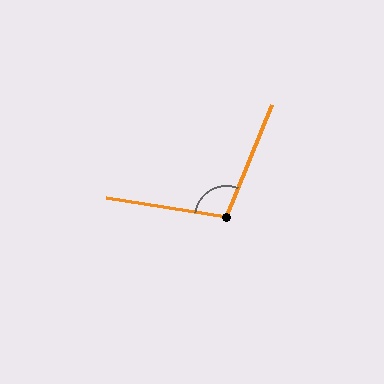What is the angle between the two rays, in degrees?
Approximately 103 degrees.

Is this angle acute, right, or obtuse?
It is obtuse.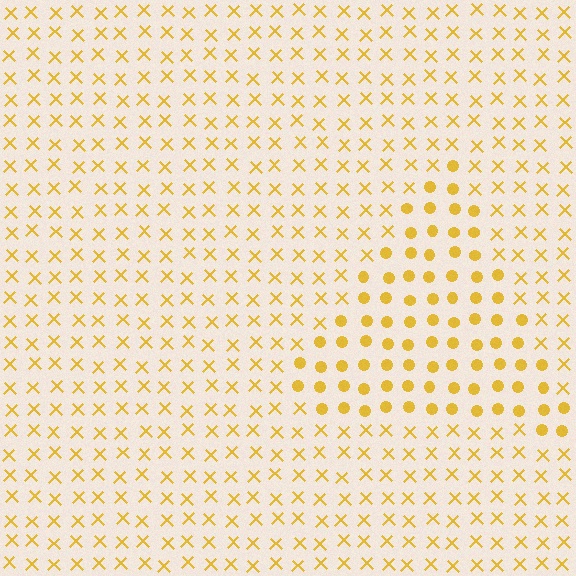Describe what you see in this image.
The image is filled with small yellow elements arranged in a uniform grid. A triangle-shaped region contains circles, while the surrounding area contains X marks. The boundary is defined purely by the change in element shape.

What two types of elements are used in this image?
The image uses circles inside the triangle region and X marks outside it.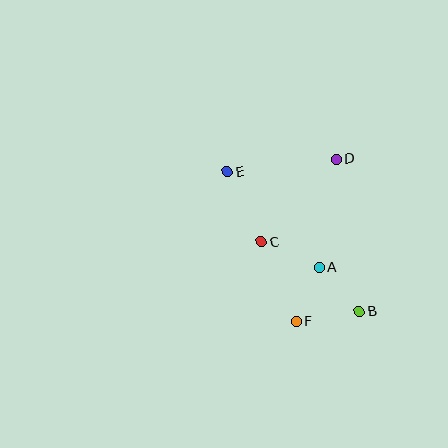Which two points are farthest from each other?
Points B and E are farthest from each other.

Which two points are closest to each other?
Points A and F are closest to each other.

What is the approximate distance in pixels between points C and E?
The distance between C and E is approximately 78 pixels.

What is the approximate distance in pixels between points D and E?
The distance between D and E is approximately 110 pixels.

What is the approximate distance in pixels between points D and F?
The distance between D and F is approximately 167 pixels.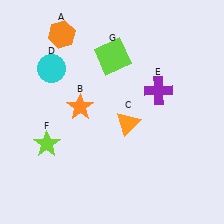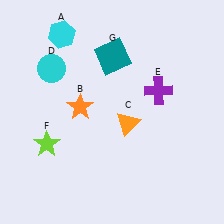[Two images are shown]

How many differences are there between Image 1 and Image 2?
There are 2 differences between the two images.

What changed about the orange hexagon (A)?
In Image 1, A is orange. In Image 2, it changed to cyan.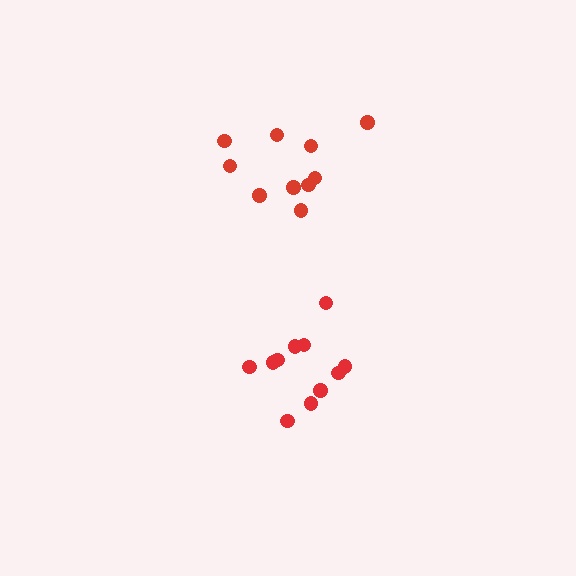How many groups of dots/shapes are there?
There are 2 groups.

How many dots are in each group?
Group 1: 10 dots, Group 2: 11 dots (21 total).